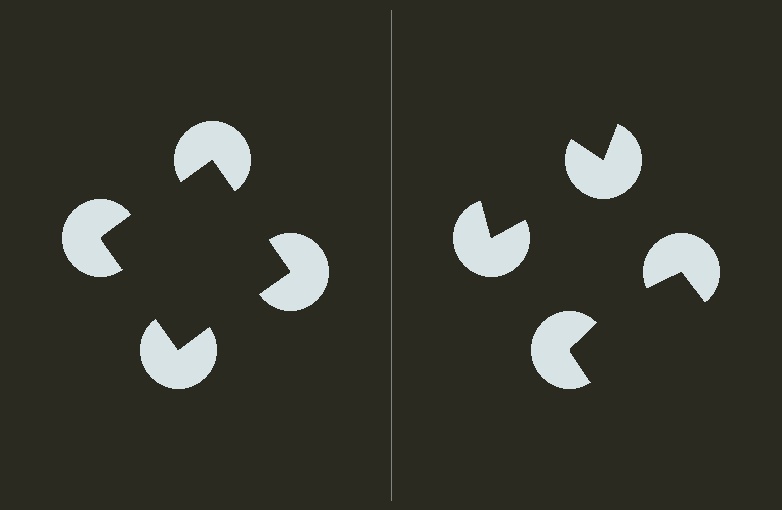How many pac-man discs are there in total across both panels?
8 — 4 on each side.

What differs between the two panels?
The pac-man discs are positioned identically on both sides; only the wedge orientations differ. On the left they align to a square; on the right they are misaligned.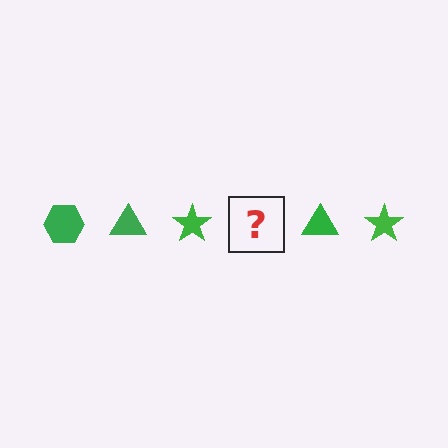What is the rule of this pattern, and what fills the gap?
The rule is that the pattern cycles through hexagon, triangle, star shapes in green. The gap should be filled with a green hexagon.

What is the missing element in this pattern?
The missing element is a green hexagon.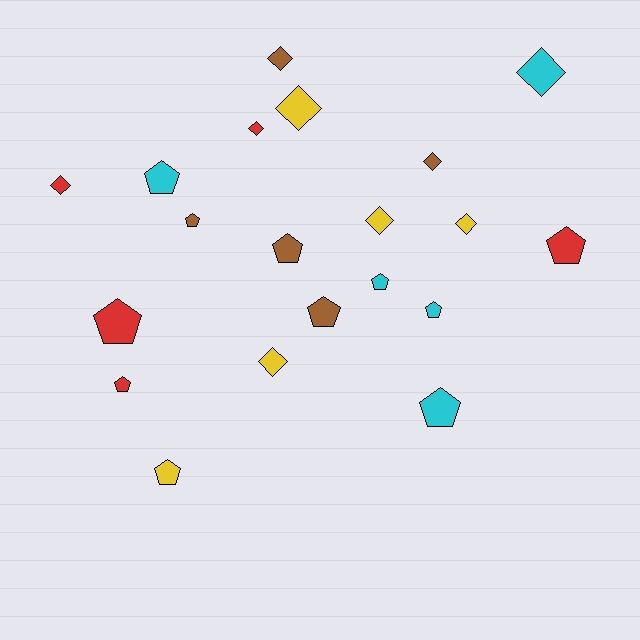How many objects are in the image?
There are 20 objects.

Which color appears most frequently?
Red, with 5 objects.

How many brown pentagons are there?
There are 3 brown pentagons.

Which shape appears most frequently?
Pentagon, with 11 objects.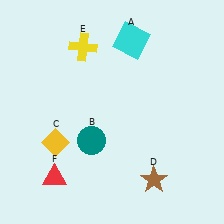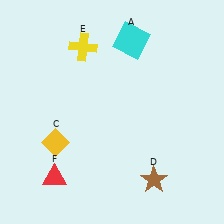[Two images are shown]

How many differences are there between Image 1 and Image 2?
There is 1 difference between the two images.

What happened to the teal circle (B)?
The teal circle (B) was removed in Image 2. It was in the bottom-left area of Image 1.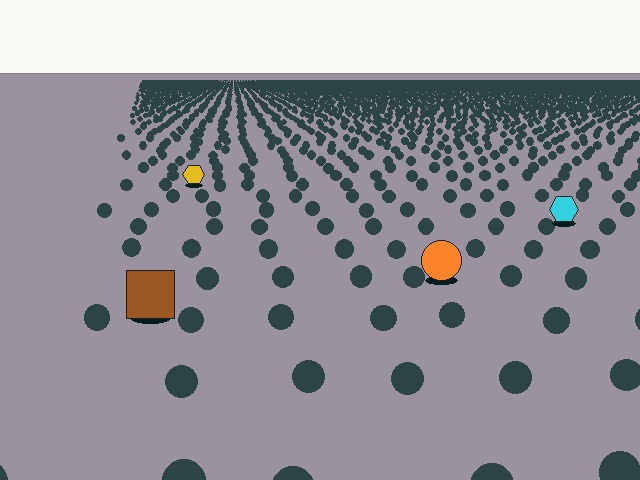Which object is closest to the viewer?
The brown square is closest. The texture marks near it are larger and more spread out.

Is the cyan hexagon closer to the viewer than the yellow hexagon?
Yes. The cyan hexagon is closer — you can tell from the texture gradient: the ground texture is coarser near it.